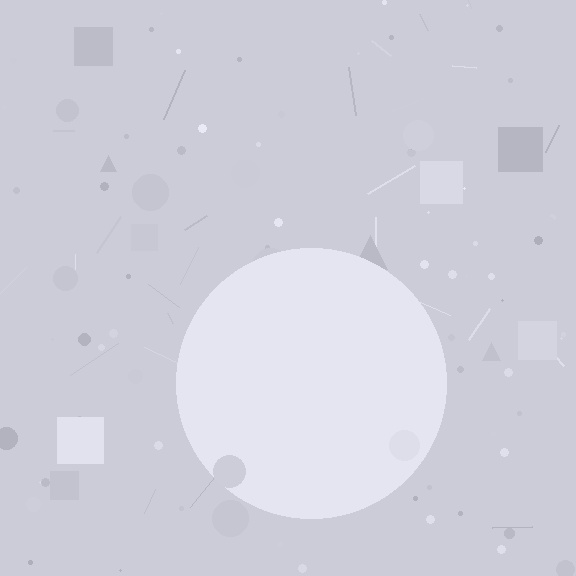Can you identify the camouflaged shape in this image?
The camouflaged shape is a circle.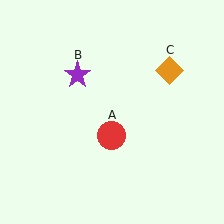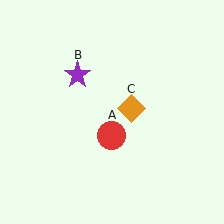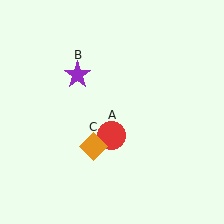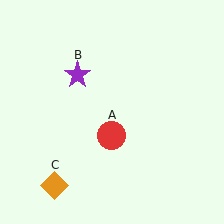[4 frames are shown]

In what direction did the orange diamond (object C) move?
The orange diamond (object C) moved down and to the left.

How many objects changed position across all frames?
1 object changed position: orange diamond (object C).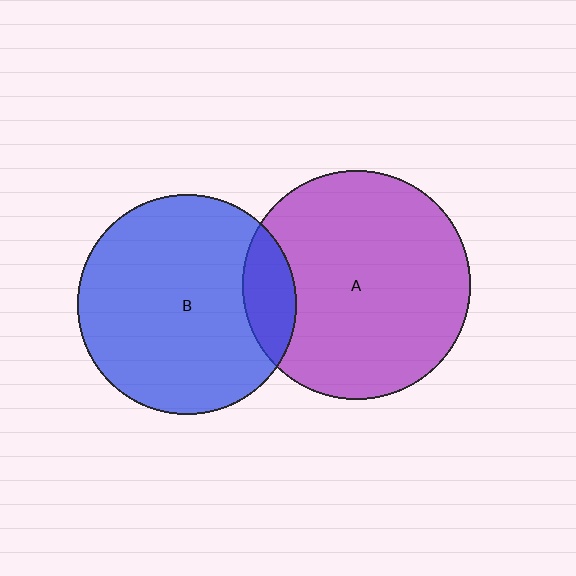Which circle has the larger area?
Circle A (purple).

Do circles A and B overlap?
Yes.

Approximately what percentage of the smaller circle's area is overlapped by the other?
Approximately 15%.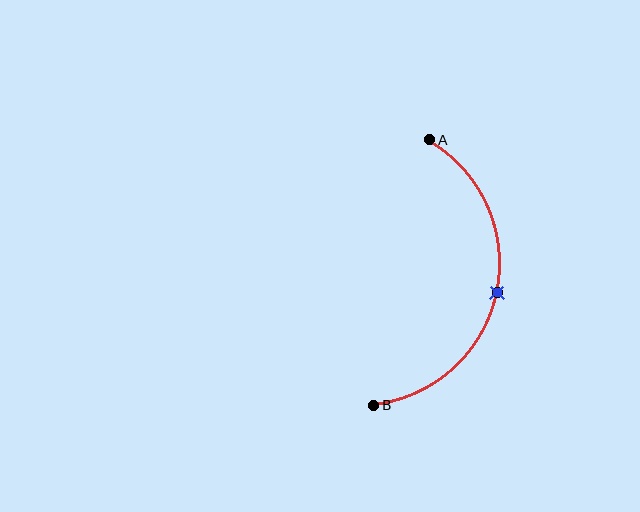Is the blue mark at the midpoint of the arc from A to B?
Yes. The blue mark lies on the arc at equal arc-length from both A and B — it is the arc midpoint.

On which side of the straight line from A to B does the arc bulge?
The arc bulges to the right of the straight line connecting A and B.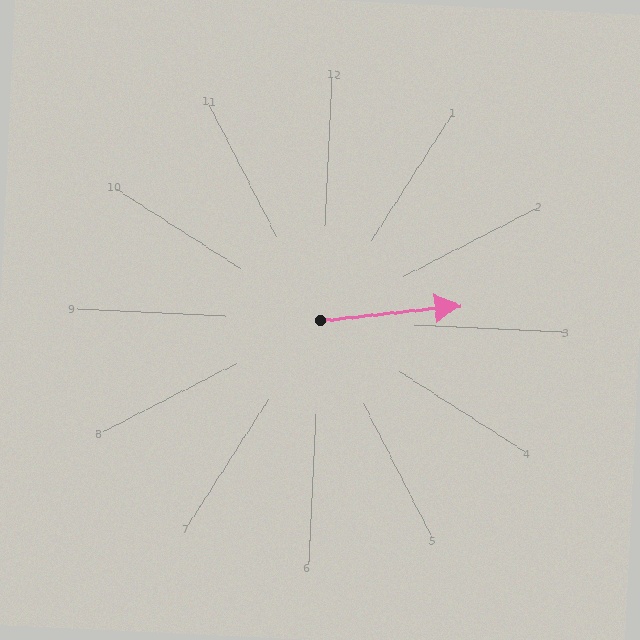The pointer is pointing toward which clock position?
Roughly 3 o'clock.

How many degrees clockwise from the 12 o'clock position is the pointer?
Approximately 81 degrees.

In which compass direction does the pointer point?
East.